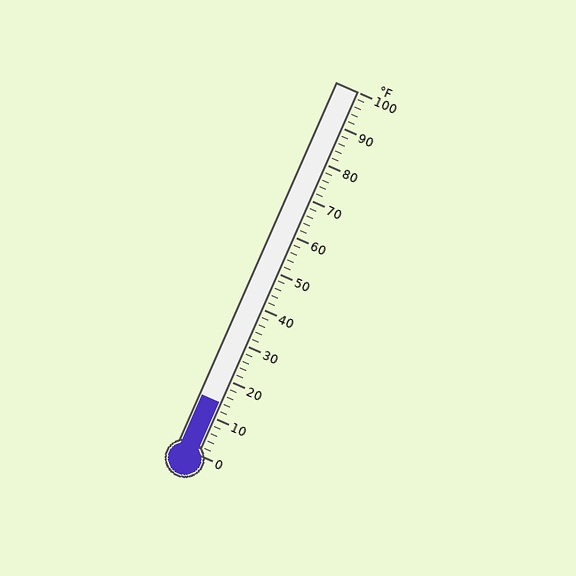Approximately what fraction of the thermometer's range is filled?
The thermometer is filled to approximately 15% of its range.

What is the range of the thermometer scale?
The thermometer scale ranges from 0°F to 100°F.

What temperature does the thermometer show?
The thermometer shows approximately 14°F.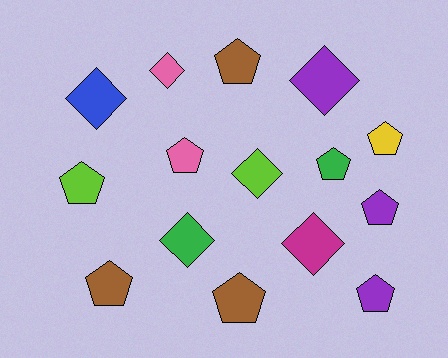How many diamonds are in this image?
There are 6 diamonds.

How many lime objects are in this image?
There are 2 lime objects.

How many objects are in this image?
There are 15 objects.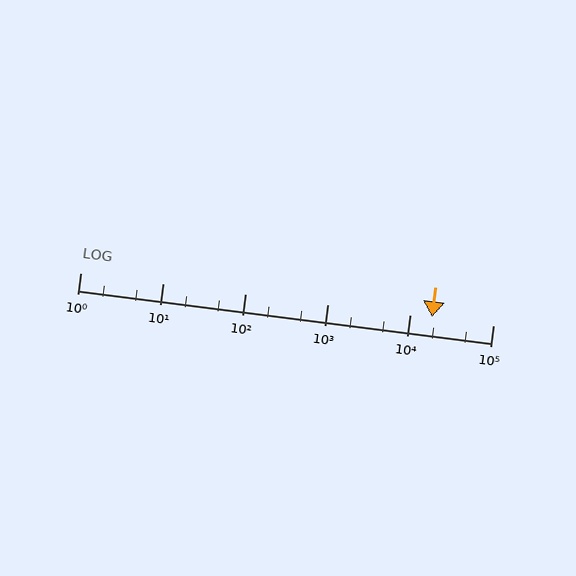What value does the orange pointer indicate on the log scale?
The pointer indicates approximately 18000.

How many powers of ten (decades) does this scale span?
The scale spans 5 decades, from 1 to 100000.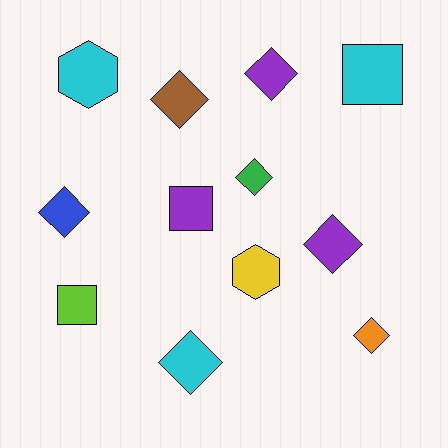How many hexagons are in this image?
There are 2 hexagons.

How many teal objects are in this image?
There are no teal objects.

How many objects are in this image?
There are 12 objects.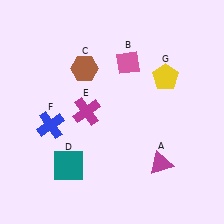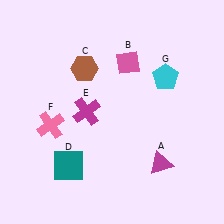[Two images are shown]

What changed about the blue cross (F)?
In Image 1, F is blue. In Image 2, it changed to pink.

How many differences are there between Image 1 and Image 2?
There are 2 differences between the two images.